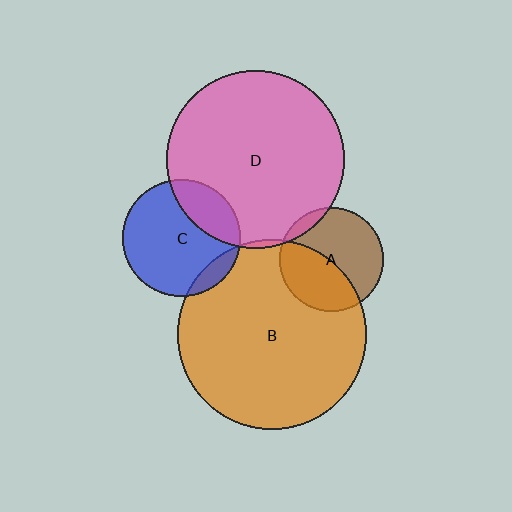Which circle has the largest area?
Circle B (orange).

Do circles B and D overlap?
Yes.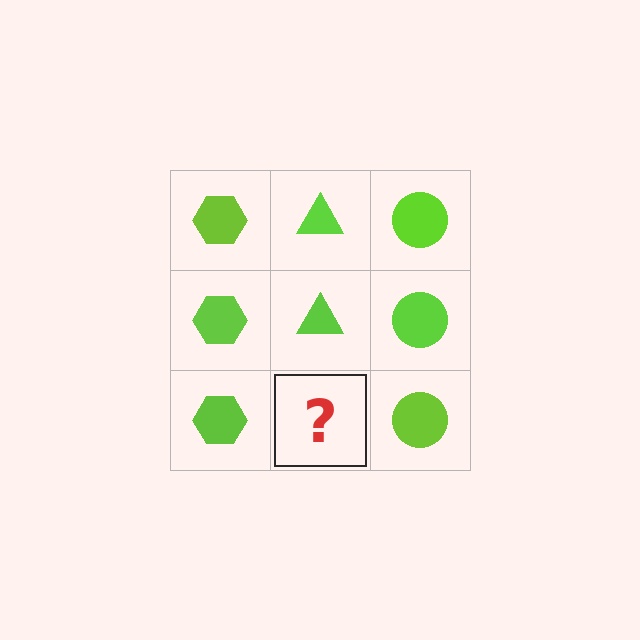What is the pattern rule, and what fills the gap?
The rule is that each column has a consistent shape. The gap should be filled with a lime triangle.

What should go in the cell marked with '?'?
The missing cell should contain a lime triangle.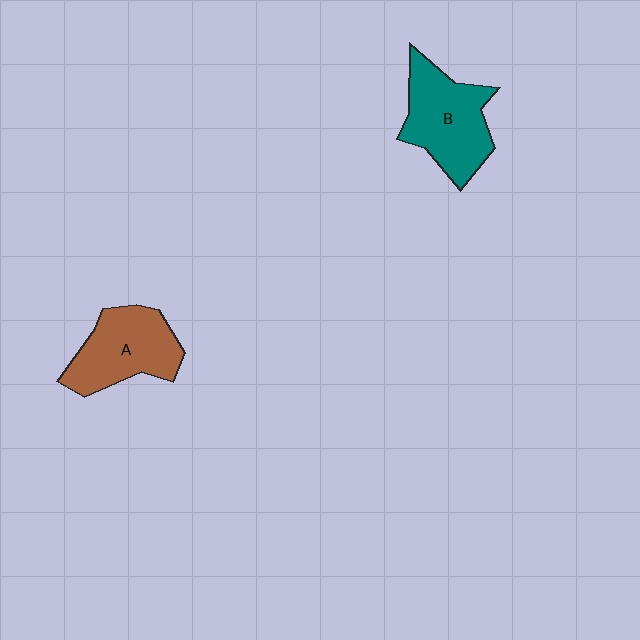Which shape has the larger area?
Shape B (teal).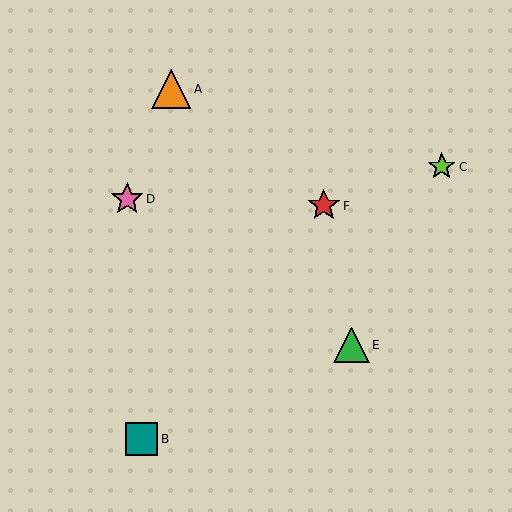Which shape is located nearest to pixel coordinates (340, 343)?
The green triangle (labeled E) at (351, 345) is nearest to that location.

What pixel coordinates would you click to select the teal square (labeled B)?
Click at (142, 439) to select the teal square B.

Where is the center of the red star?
The center of the red star is at (324, 206).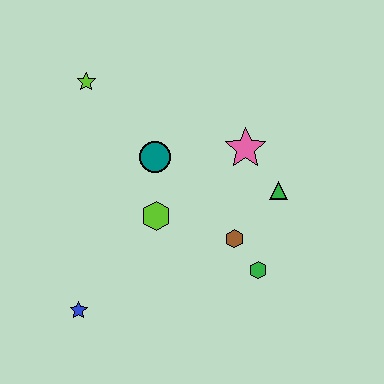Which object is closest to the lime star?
The teal circle is closest to the lime star.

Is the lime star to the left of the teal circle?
Yes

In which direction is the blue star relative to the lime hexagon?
The blue star is below the lime hexagon.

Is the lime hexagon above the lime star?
No